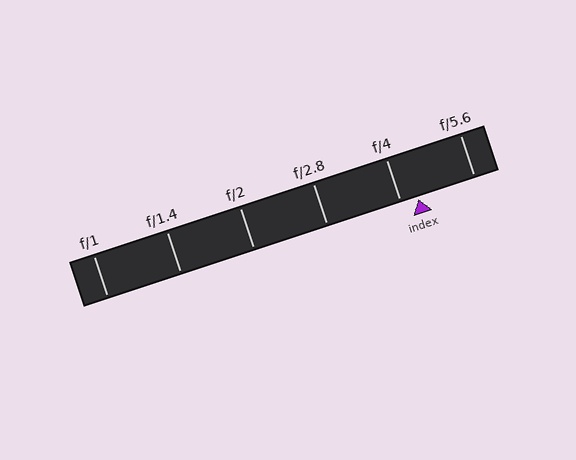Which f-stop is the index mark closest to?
The index mark is closest to f/4.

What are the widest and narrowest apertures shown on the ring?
The widest aperture shown is f/1 and the narrowest is f/5.6.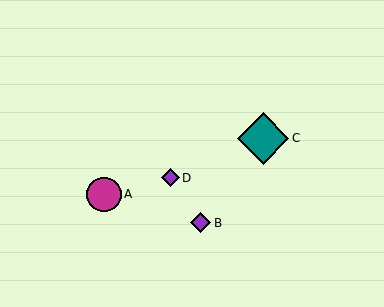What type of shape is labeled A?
Shape A is a magenta circle.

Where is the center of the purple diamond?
The center of the purple diamond is at (201, 223).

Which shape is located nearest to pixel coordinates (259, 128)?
The teal diamond (labeled C) at (263, 138) is nearest to that location.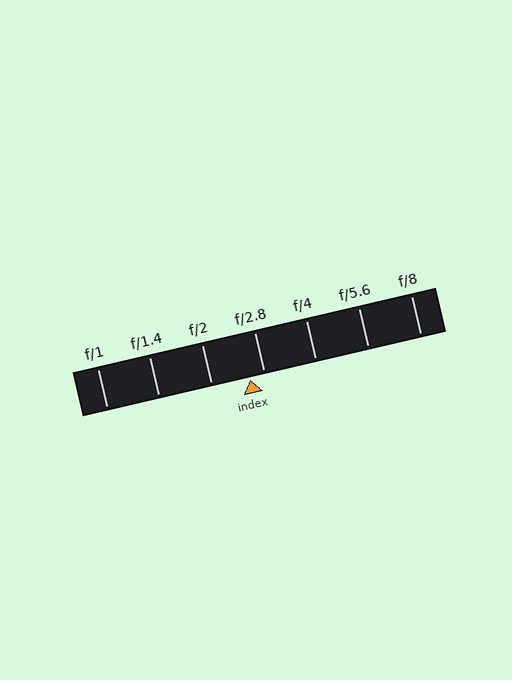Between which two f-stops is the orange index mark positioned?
The index mark is between f/2 and f/2.8.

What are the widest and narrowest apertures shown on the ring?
The widest aperture shown is f/1 and the narrowest is f/8.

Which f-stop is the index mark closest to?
The index mark is closest to f/2.8.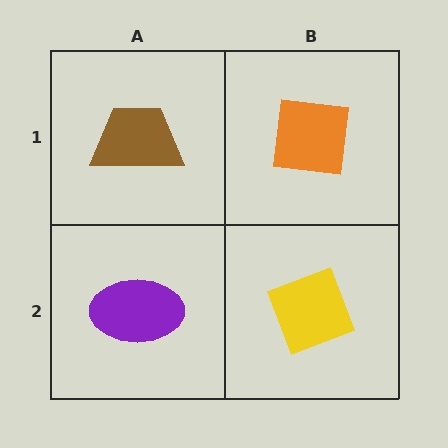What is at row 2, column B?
A yellow diamond.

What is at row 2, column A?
A purple ellipse.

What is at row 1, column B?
An orange square.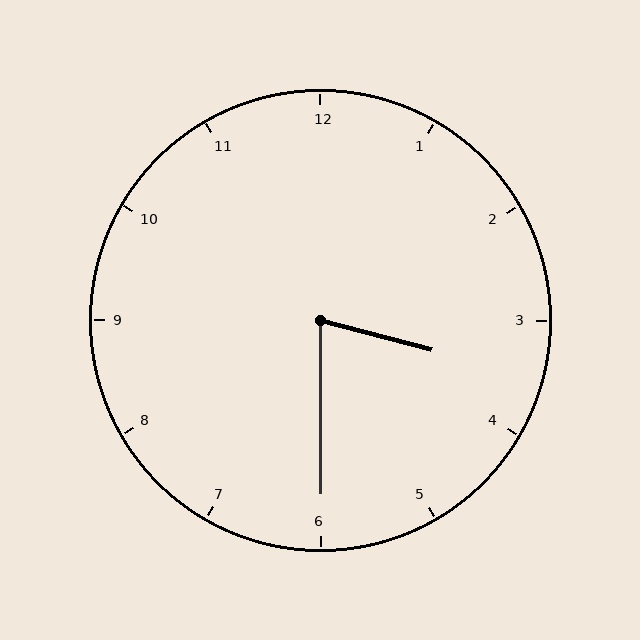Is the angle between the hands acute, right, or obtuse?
It is acute.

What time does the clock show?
3:30.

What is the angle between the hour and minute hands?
Approximately 75 degrees.